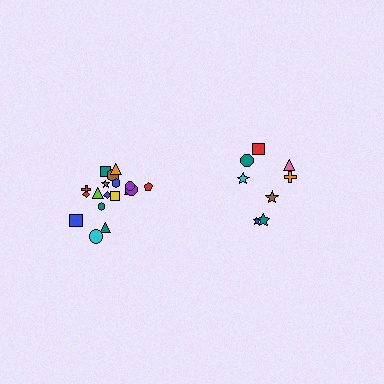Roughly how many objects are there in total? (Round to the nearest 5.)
Roughly 25 objects in total.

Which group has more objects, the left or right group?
The left group.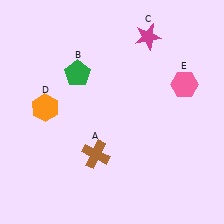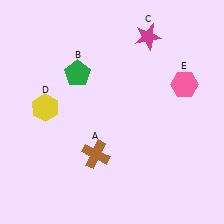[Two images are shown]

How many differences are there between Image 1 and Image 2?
There is 1 difference between the two images.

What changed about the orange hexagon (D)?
In Image 1, D is orange. In Image 2, it changed to yellow.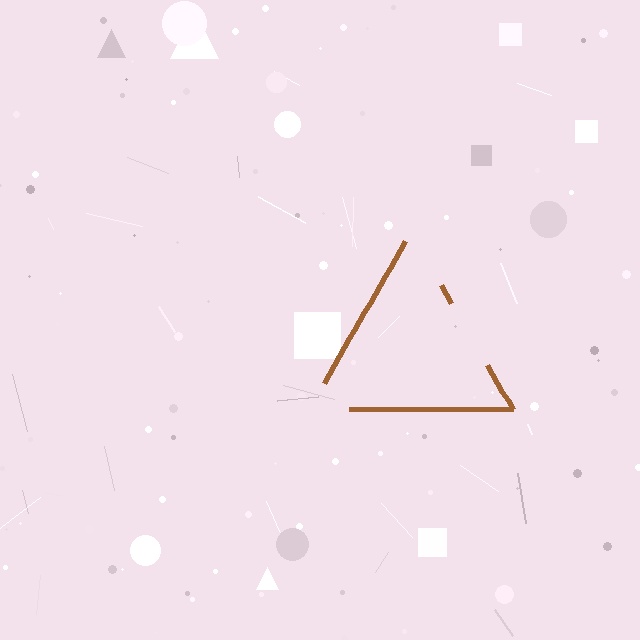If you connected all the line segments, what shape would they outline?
They would outline a triangle.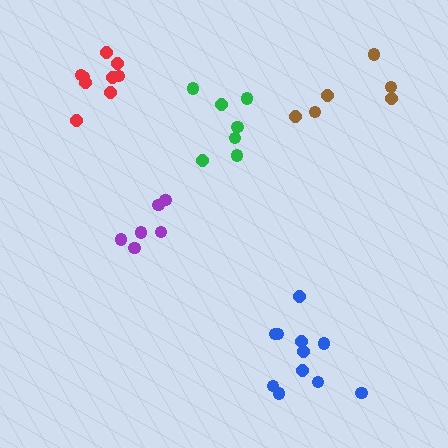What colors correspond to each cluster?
The clusters are colored: red, green, purple, blue, brown.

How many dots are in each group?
Group 1: 9 dots, Group 2: 7 dots, Group 3: 6 dots, Group 4: 11 dots, Group 5: 6 dots (39 total).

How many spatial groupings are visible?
There are 5 spatial groupings.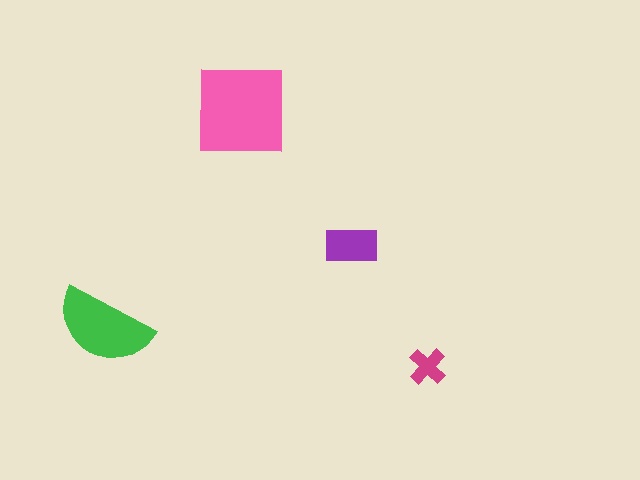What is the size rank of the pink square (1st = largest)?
1st.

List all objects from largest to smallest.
The pink square, the green semicircle, the purple rectangle, the magenta cross.